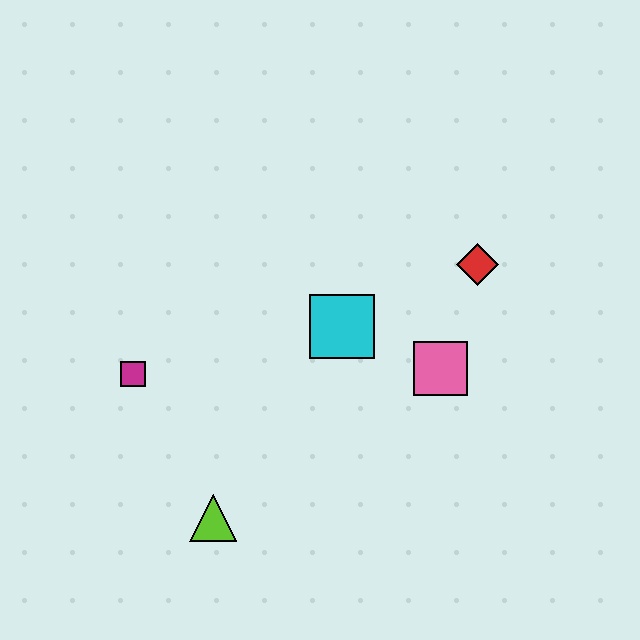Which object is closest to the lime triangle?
The magenta square is closest to the lime triangle.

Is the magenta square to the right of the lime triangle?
No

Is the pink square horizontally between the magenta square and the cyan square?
No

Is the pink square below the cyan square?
Yes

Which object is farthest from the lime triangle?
The red diamond is farthest from the lime triangle.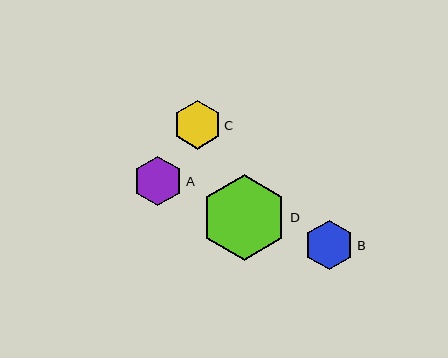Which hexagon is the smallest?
Hexagon C is the smallest with a size of approximately 48 pixels.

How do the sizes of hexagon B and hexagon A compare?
Hexagon B and hexagon A are approximately the same size.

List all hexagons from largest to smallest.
From largest to smallest: D, B, A, C.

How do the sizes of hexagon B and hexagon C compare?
Hexagon B and hexagon C are approximately the same size.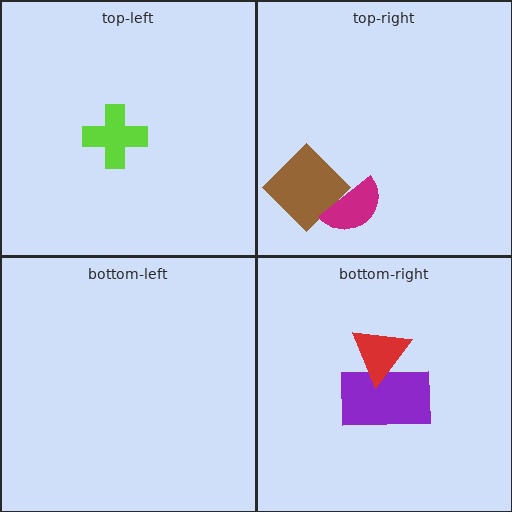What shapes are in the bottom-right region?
The purple rectangle, the red triangle.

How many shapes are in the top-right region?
2.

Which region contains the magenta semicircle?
The top-right region.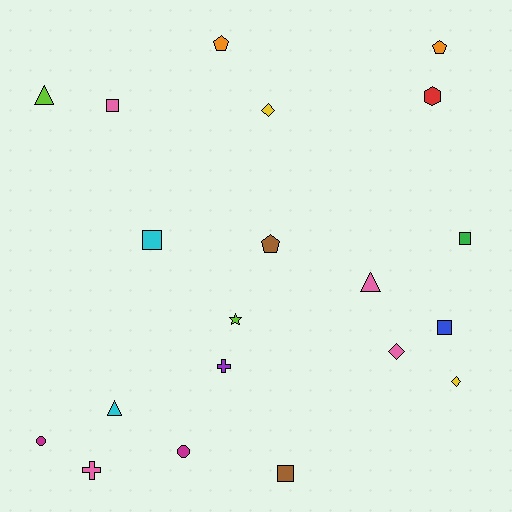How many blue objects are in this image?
There is 1 blue object.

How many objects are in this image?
There are 20 objects.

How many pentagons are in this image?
There are 3 pentagons.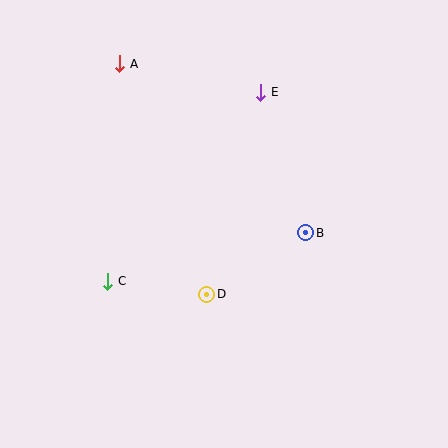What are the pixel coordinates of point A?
Point A is at (120, 64).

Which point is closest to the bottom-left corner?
Point C is closest to the bottom-left corner.